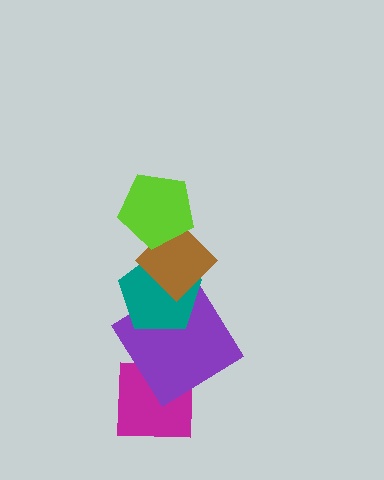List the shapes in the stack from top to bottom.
From top to bottom: the lime pentagon, the brown diamond, the teal pentagon, the purple diamond, the magenta square.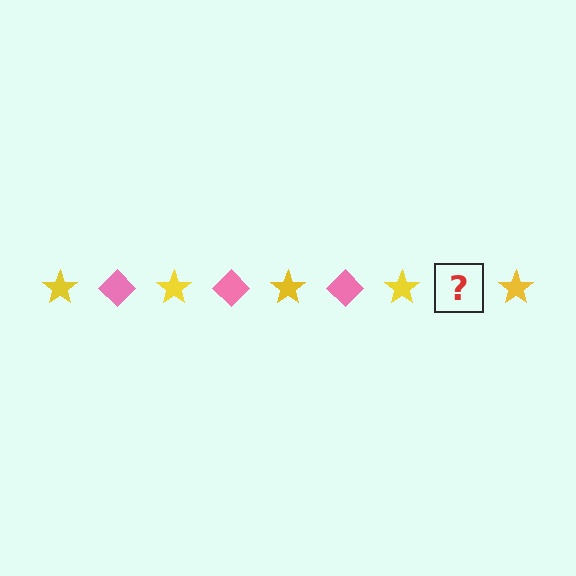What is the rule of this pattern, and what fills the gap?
The rule is that the pattern alternates between yellow star and pink diamond. The gap should be filled with a pink diamond.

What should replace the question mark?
The question mark should be replaced with a pink diamond.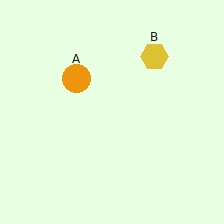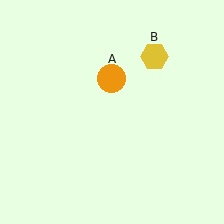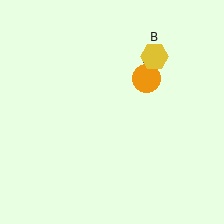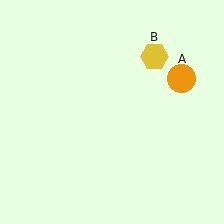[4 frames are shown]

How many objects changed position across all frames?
1 object changed position: orange circle (object A).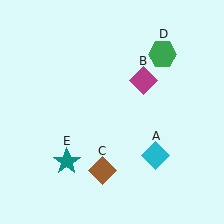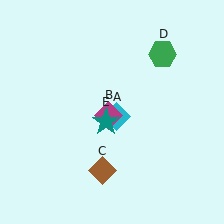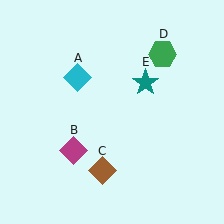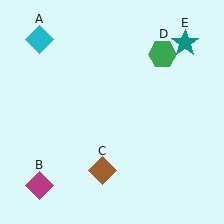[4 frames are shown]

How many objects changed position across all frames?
3 objects changed position: cyan diamond (object A), magenta diamond (object B), teal star (object E).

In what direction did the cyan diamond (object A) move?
The cyan diamond (object A) moved up and to the left.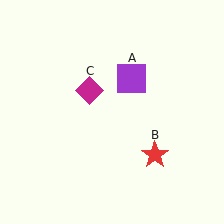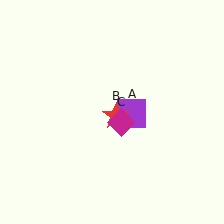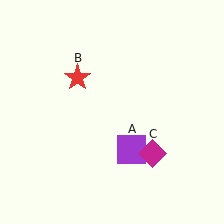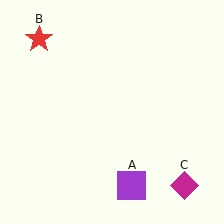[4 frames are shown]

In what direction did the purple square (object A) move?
The purple square (object A) moved down.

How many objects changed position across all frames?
3 objects changed position: purple square (object A), red star (object B), magenta diamond (object C).